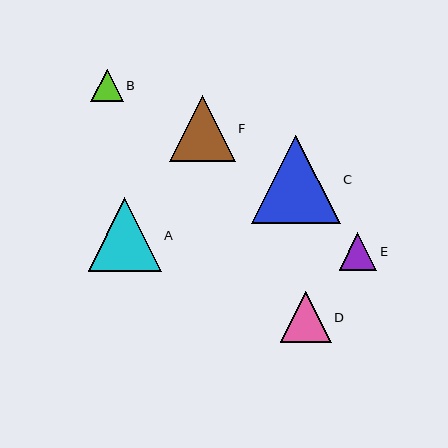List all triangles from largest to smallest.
From largest to smallest: C, A, F, D, E, B.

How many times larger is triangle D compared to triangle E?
Triangle D is approximately 1.4 times the size of triangle E.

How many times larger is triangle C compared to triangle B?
Triangle C is approximately 2.7 times the size of triangle B.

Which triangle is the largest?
Triangle C is the largest with a size of approximately 88 pixels.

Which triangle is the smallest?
Triangle B is the smallest with a size of approximately 32 pixels.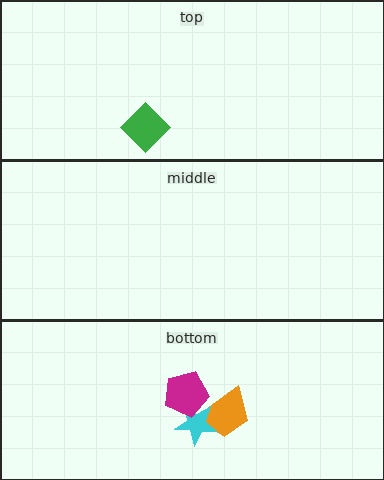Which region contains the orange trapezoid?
The bottom region.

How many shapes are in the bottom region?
3.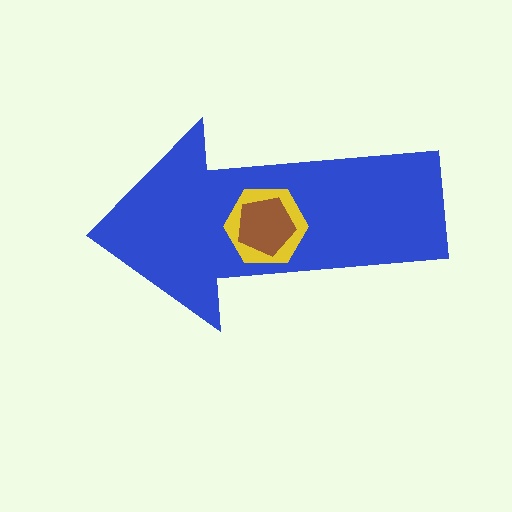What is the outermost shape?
The blue arrow.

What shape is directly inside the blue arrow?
The yellow hexagon.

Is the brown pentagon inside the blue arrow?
Yes.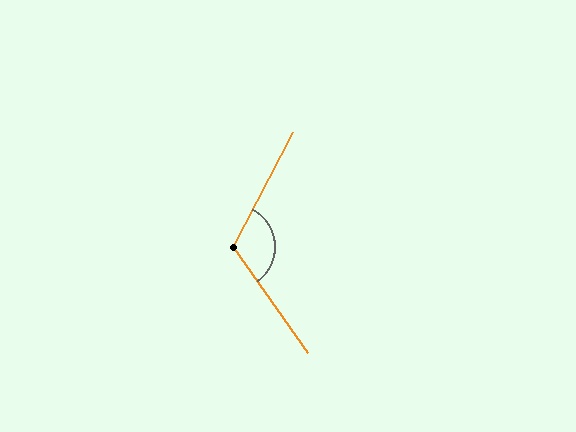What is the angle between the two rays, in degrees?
Approximately 117 degrees.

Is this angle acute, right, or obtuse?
It is obtuse.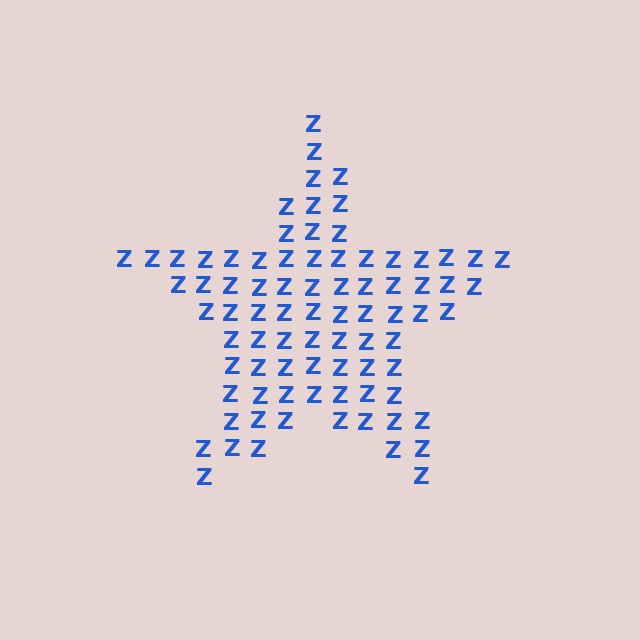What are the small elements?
The small elements are letter Z's.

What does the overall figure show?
The overall figure shows a star.